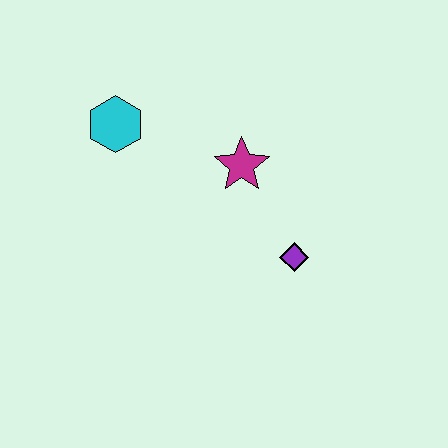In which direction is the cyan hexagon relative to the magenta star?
The cyan hexagon is to the left of the magenta star.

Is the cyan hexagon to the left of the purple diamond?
Yes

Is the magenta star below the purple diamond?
No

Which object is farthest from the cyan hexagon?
The purple diamond is farthest from the cyan hexagon.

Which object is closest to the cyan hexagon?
The magenta star is closest to the cyan hexagon.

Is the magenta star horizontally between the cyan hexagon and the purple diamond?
Yes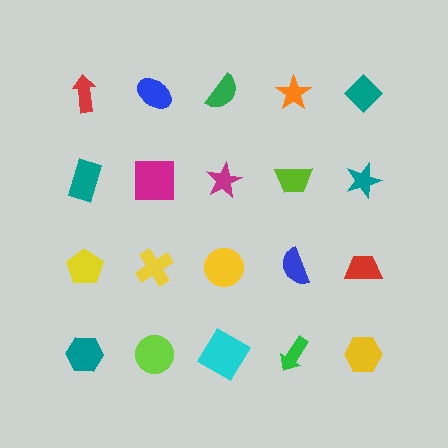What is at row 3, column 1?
A yellow pentagon.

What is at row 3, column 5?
A red trapezoid.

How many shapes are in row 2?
5 shapes.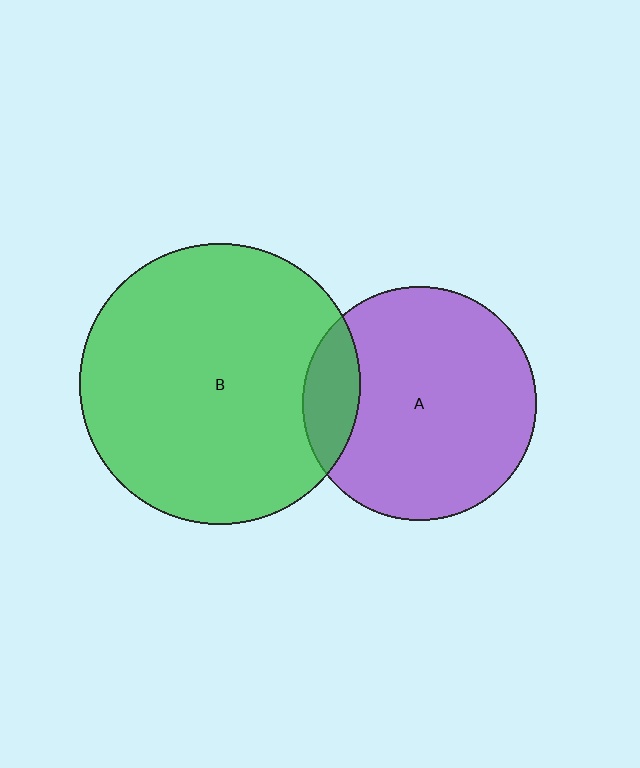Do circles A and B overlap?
Yes.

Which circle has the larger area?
Circle B (green).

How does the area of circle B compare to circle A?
Approximately 1.4 times.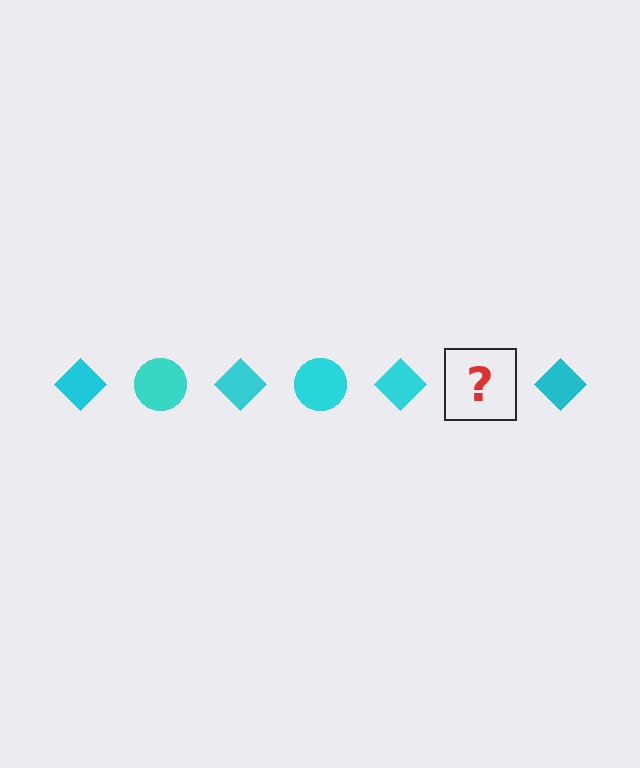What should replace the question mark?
The question mark should be replaced with a cyan circle.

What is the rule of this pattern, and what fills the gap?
The rule is that the pattern cycles through diamond, circle shapes in cyan. The gap should be filled with a cyan circle.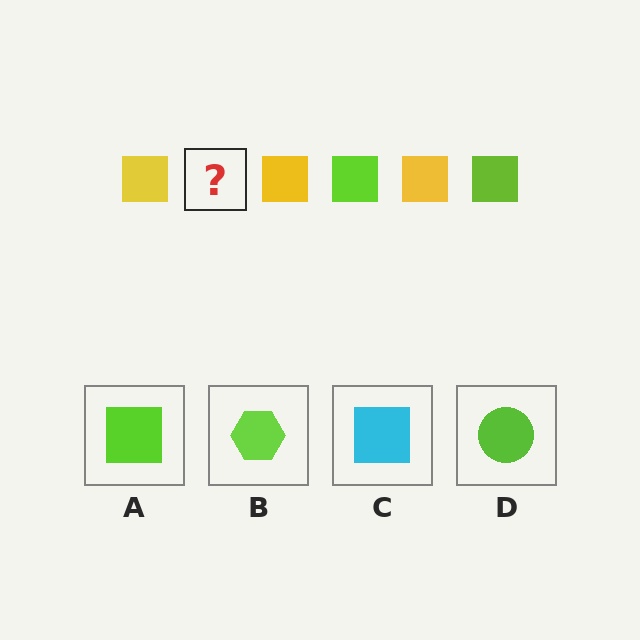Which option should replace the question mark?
Option A.